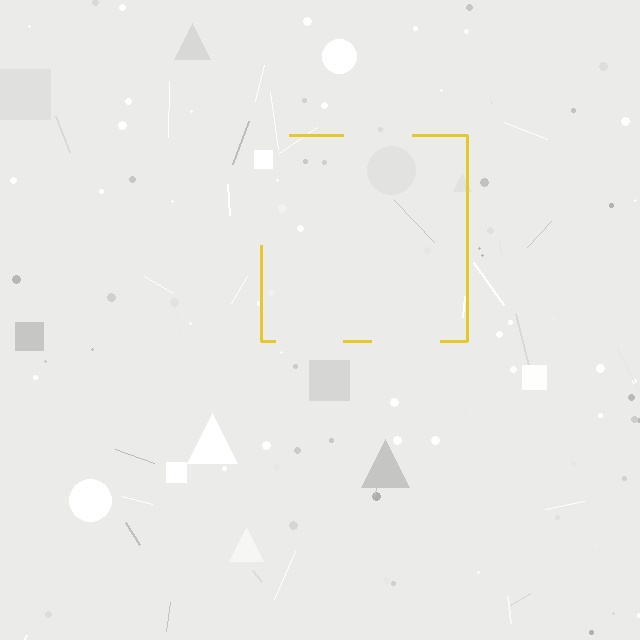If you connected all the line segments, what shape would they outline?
They would outline a square.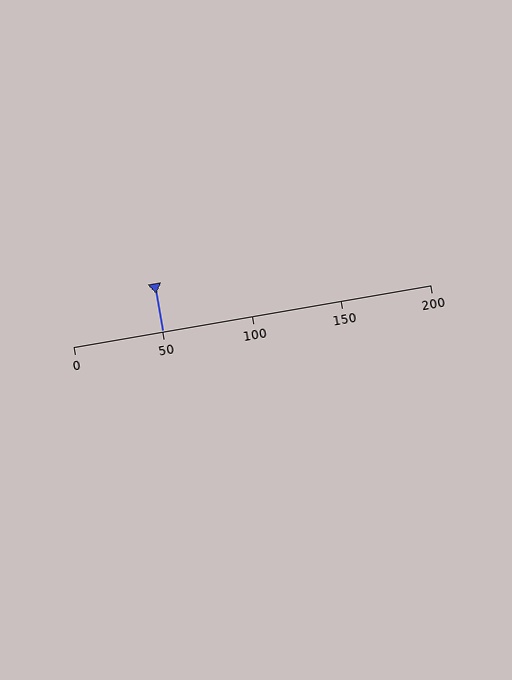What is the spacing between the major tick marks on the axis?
The major ticks are spaced 50 apart.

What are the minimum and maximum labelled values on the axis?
The axis runs from 0 to 200.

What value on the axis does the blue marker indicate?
The marker indicates approximately 50.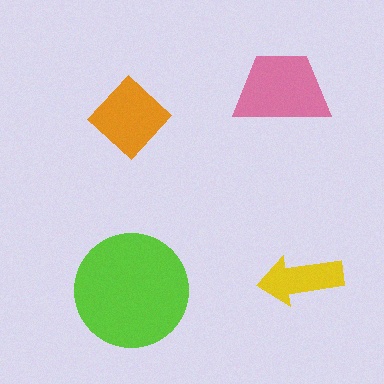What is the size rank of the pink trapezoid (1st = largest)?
2nd.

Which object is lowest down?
The lime circle is bottommost.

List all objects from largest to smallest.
The lime circle, the pink trapezoid, the orange diamond, the yellow arrow.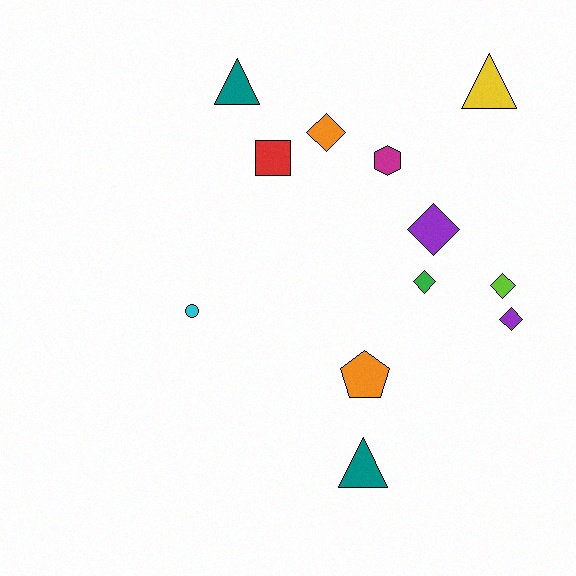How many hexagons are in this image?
There is 1 hexagon.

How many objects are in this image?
There are 12 objects.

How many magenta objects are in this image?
There is 1 magenta object.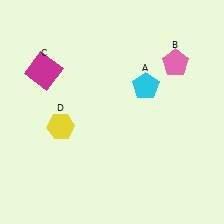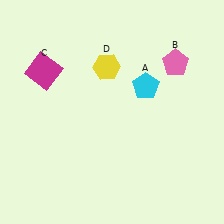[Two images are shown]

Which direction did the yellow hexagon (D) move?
The yellow hexagon (D) moved up.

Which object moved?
The yellow hexagon (D) moved up.